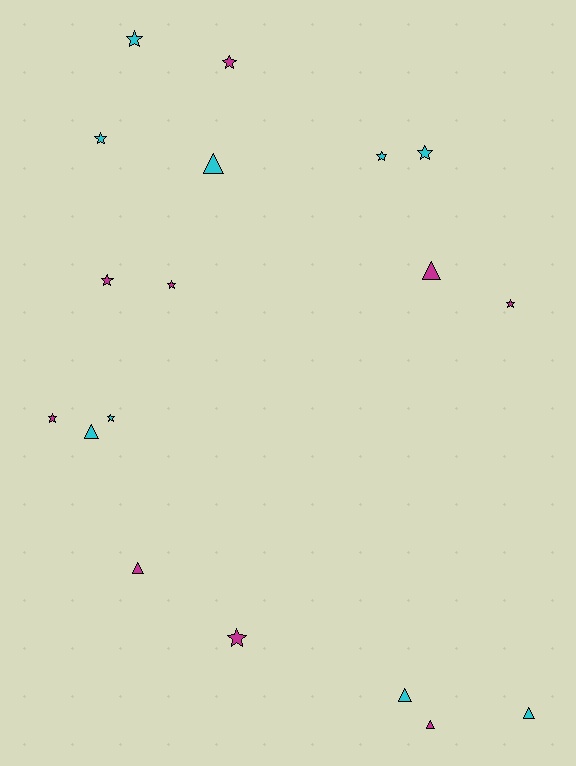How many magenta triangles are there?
There are 3 magenta triangles.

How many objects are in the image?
There are 18 objects.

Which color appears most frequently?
Magenta, with 9 objects.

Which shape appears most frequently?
Star, with 11 objects.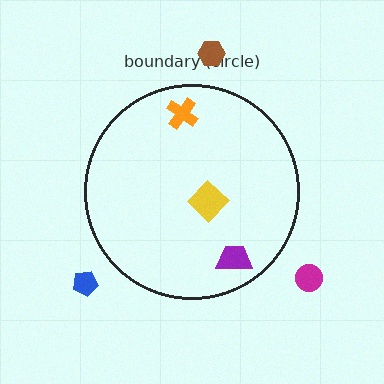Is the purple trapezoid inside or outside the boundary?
Inside.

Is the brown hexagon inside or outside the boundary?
Outside.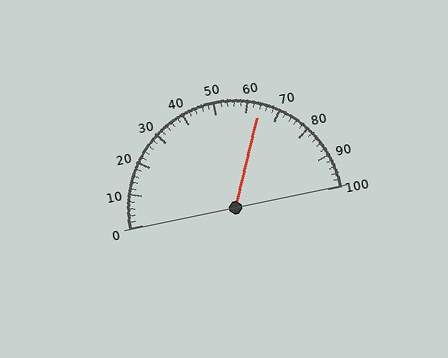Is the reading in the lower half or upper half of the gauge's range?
The reading is in the upper half of the range (0 to 100).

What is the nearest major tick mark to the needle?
The nearest major tick mark is 60.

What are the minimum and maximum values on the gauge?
The gauge ranges from 0 to 100.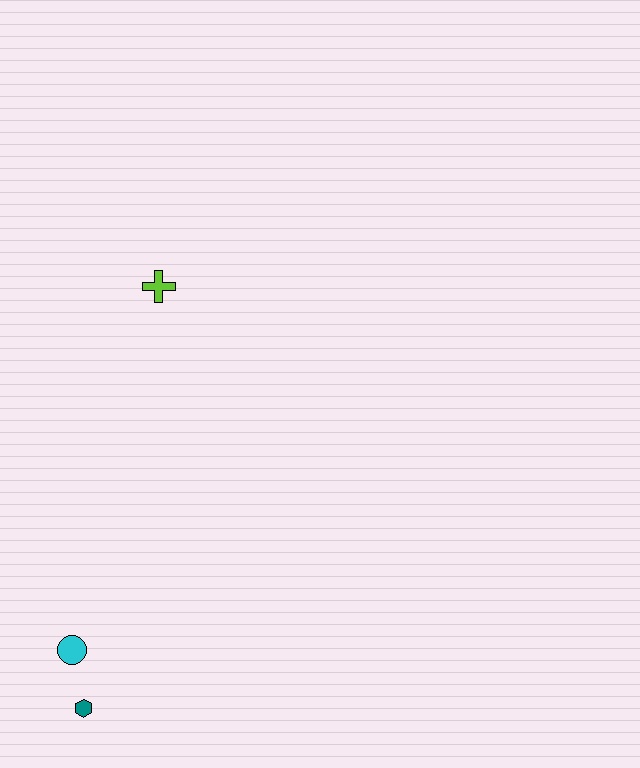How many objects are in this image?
There are 3 objects.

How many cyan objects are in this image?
There is 1 cyan object.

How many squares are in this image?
There are no squares.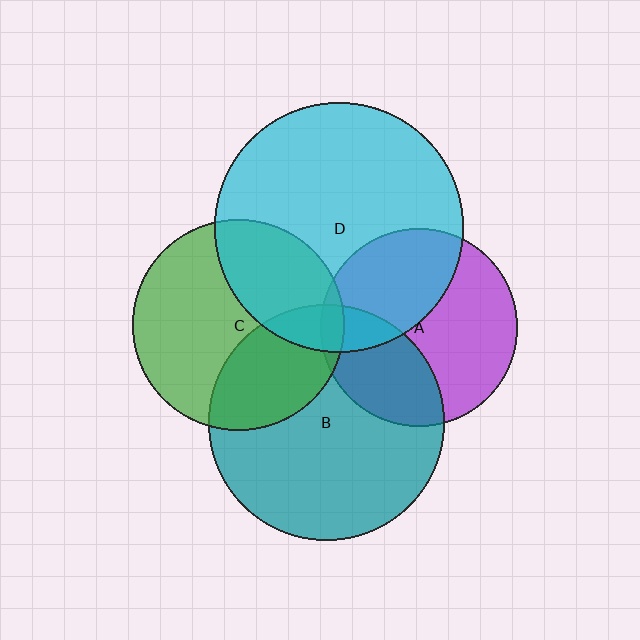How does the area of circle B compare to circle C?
Approximately 1.2 times.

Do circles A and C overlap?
Yes.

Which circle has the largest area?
Circle D (cyan).